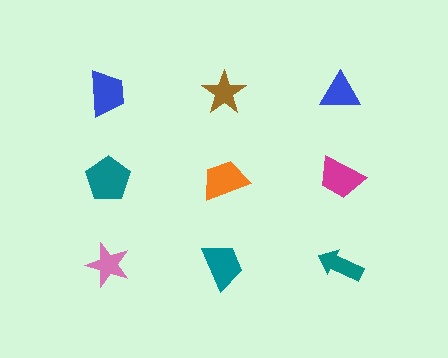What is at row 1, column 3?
A blue triangle.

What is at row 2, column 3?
A magenta trapezoid.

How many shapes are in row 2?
3 shapes.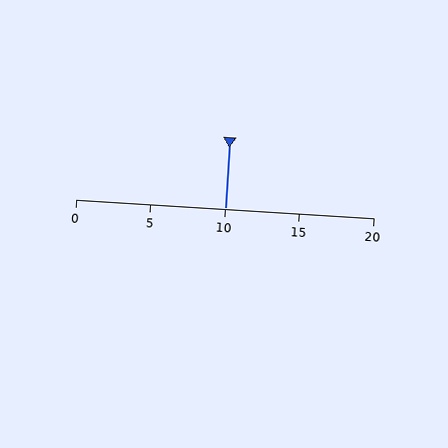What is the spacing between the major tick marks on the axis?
The major ticks are spaced 5 apart.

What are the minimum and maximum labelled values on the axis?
The axis runs from 0 to 20.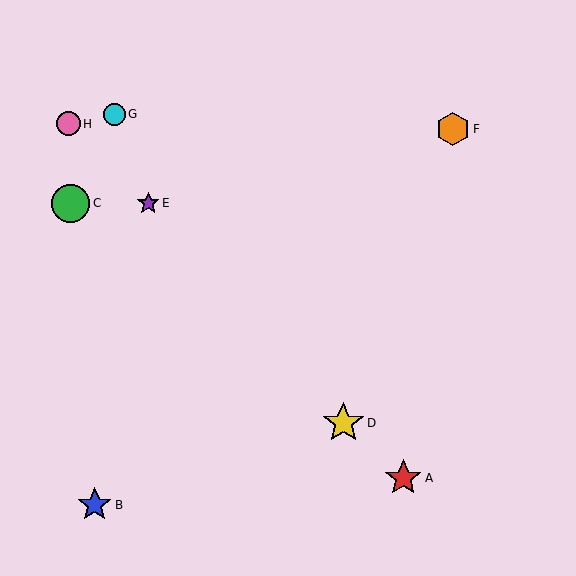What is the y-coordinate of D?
Object D is at y≈423.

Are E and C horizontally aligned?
Yes, both are at y≈203.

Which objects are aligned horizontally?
Objects C, E are aligned horizontally.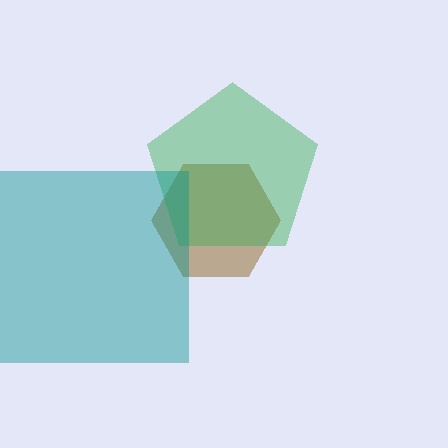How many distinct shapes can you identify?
There are 3 distinct shapes: a brown hexagon, a green pentagon, a teal square.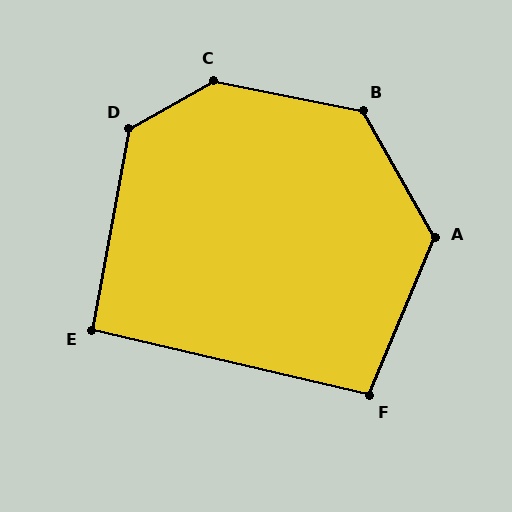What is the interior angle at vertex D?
Approximately 130 degrees (obtuse).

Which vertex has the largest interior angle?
C, at approximately 139 degrees.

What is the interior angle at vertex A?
Approximately 128 degrees (obtuse).